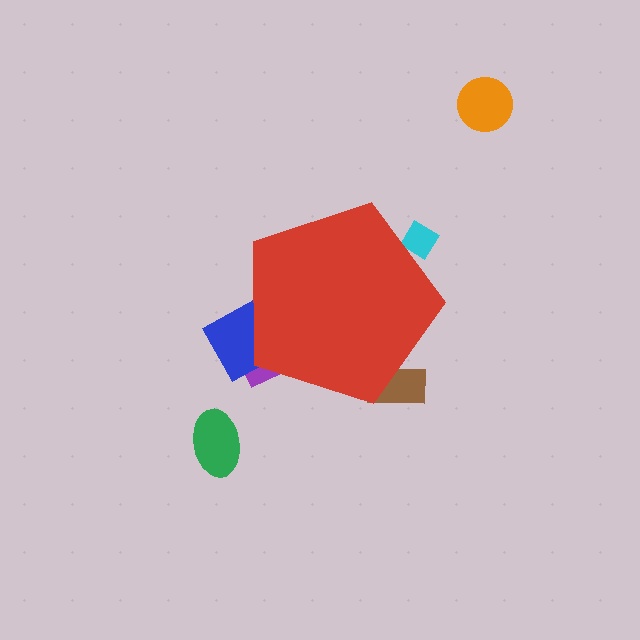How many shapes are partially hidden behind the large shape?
4 shapes are partially hidden.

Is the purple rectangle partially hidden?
Yes, the purple rectangle is partially hidden behind the red pentagon.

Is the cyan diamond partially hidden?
Yes, the cyan diamond is partially hidden behind the red pentagon.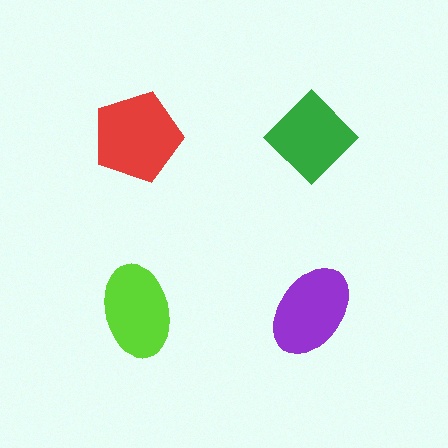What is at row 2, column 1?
A lime ellipse.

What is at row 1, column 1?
A red pentagon.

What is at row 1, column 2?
A green diamond.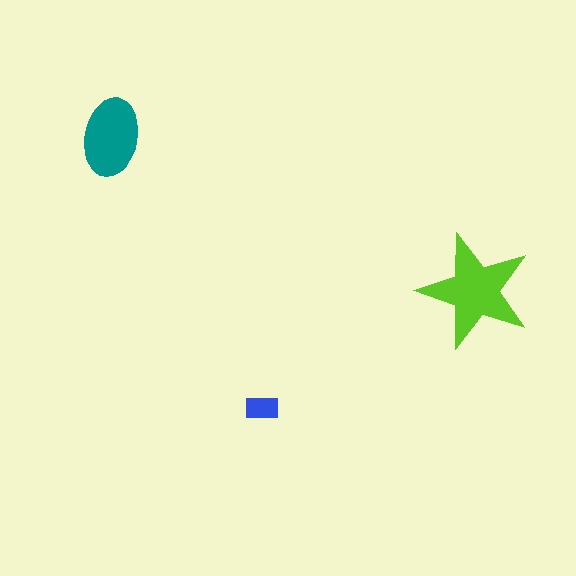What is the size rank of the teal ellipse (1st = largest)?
2nd.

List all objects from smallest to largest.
The blue rectangle, the teal ellipse, the lime star.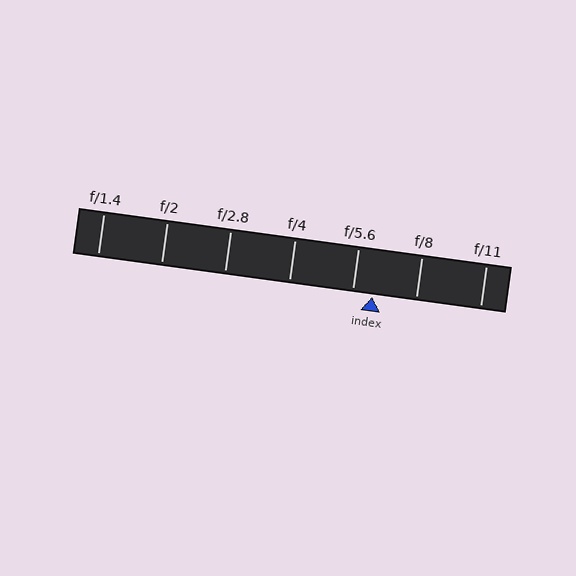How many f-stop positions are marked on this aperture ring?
There are 7 f-stop positions marked.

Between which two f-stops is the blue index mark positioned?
The index mark is between f/5.6 and f/8.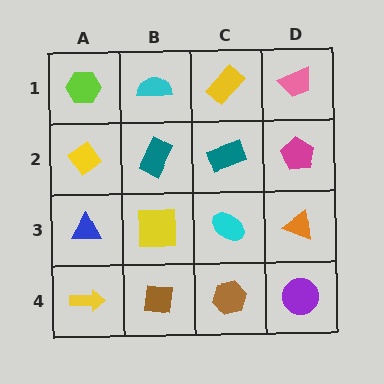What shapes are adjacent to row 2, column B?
A cyan semicircle (row 1, column B), a yellow square (row 3, column B), a yellow diamond (row 2, column A), a teal rectangle (row 2, column C).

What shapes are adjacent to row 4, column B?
A yellow square (row 3, column B), a yellow arrow (row 4, column A), a brown hexagon (row 4, column C).